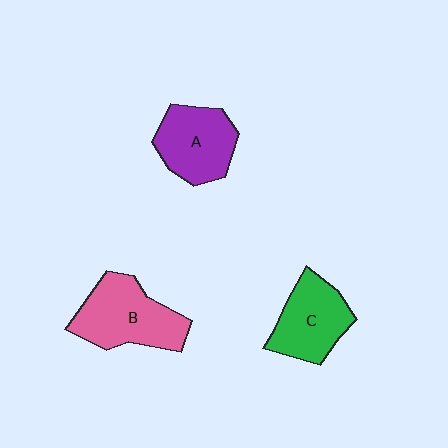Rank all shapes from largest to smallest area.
From largest to smallest: B (pink), A (purple), C (green).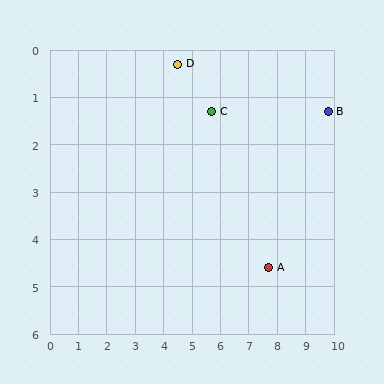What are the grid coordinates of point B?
Point B is at approximately (9.8, 1.3).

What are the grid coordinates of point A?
Point A is at approximately (7.7, 4.6).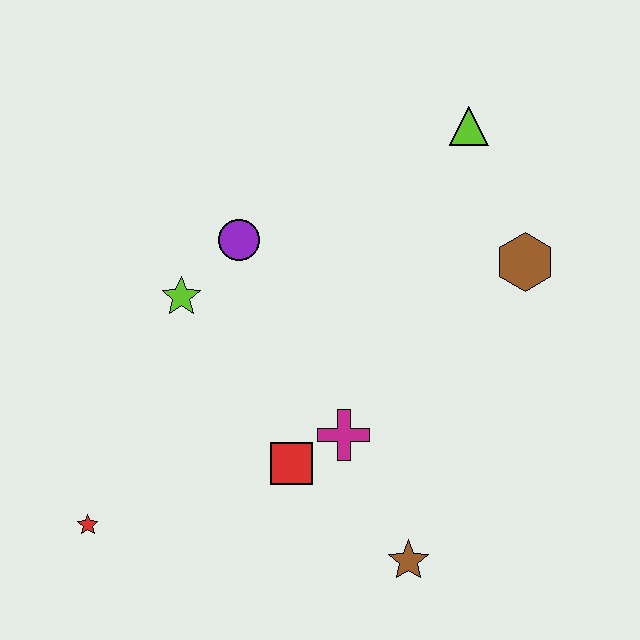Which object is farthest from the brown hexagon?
The red star is farthest from the brown hexagon.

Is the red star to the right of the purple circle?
No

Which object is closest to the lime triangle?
The brown hexagon is closest to the lime triangle.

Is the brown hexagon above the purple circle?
No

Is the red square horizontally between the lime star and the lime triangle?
Yes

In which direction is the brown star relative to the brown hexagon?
The brown star is below the brown hexagon.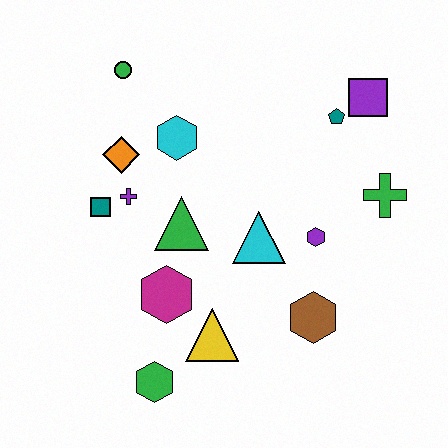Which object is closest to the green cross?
The purple hexagon is closest to the green cross.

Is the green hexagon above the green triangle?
No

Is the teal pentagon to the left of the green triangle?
No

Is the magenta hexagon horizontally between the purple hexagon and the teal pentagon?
No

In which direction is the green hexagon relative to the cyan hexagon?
The green hexagon is below the cyan hexagon.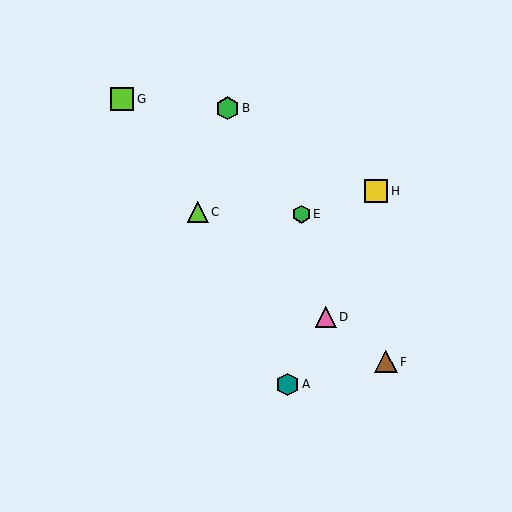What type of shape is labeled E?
Shape E is a green hexagon.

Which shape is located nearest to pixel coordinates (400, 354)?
The brown triangle (labeled F) at (386, 362) is nearest to that location.